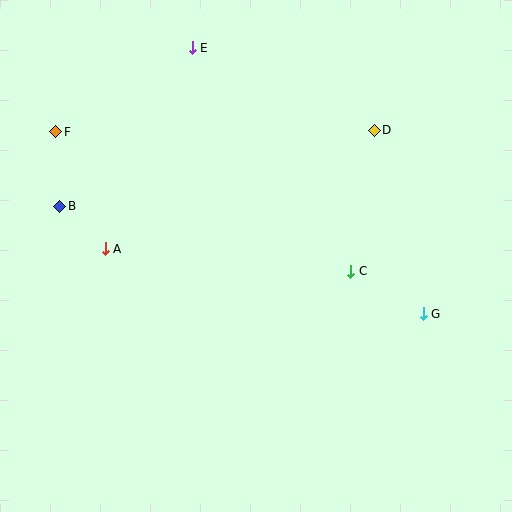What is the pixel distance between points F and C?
The distance between F and C is 326 pixels.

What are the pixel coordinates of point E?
Point E is at (192, 48).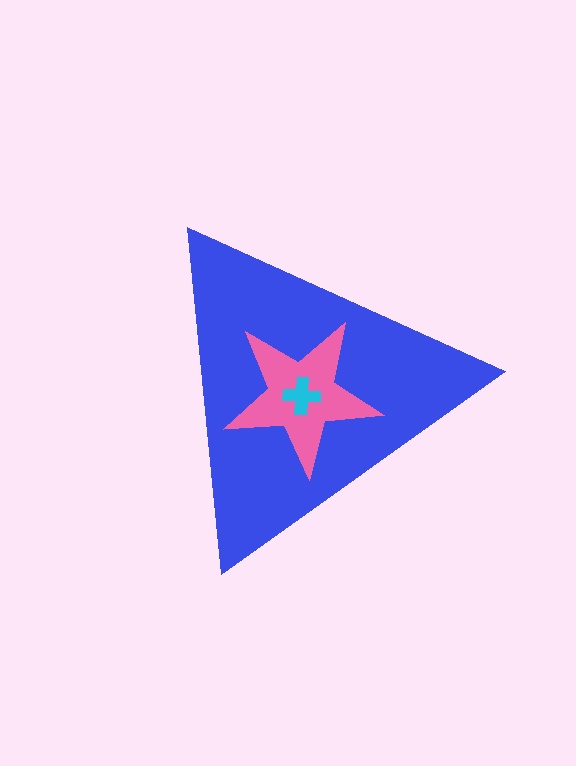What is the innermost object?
The cyan cross.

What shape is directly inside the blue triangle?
The pink star.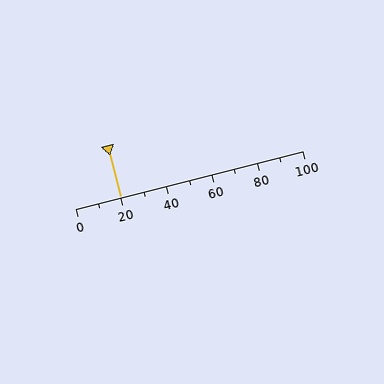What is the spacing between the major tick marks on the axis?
The major ticks are spaced 20 apart.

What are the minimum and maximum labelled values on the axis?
The axis runs from 0 to 100.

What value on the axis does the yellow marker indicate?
The marker indicates approximately 20.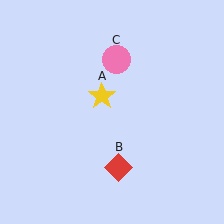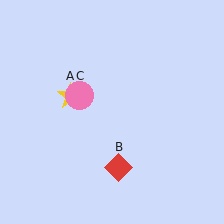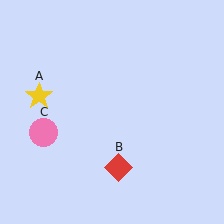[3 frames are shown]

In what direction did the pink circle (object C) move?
The pink circle (object C) moved down and to the left.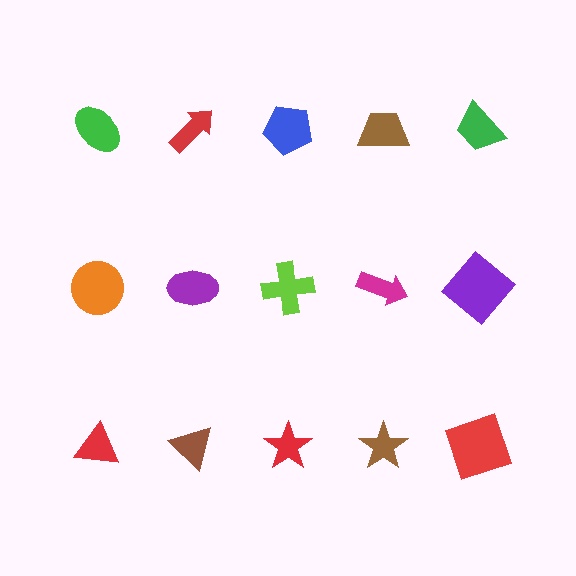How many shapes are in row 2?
5 shapes.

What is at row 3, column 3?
A red star.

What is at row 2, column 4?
A magenta arrow.